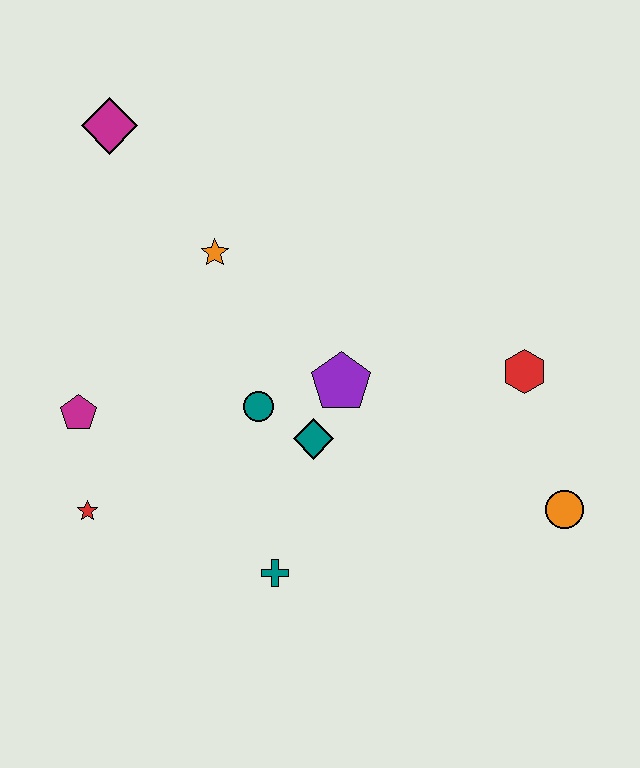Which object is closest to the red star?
The magenta pentagon is closest to the red star.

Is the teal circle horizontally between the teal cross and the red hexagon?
No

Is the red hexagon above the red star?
Yes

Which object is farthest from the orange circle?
The magenta diamond is farthest from the orange circle.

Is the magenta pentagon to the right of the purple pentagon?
No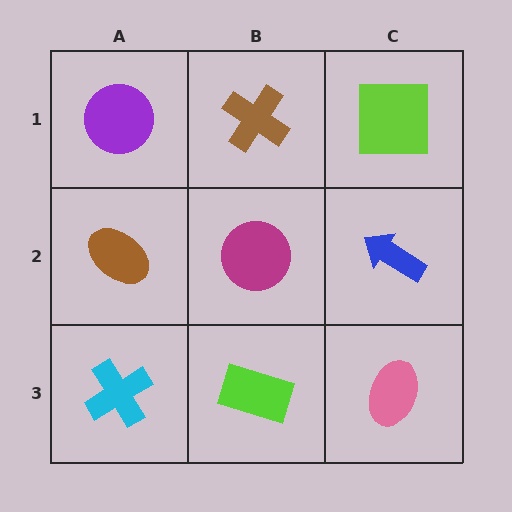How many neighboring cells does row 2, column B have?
4.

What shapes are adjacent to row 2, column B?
A brown cross (row 1, column B), a lime rectangle (row 3, column B), a brown ellipse (row 2, column A), a blue arrow (row 2, column C).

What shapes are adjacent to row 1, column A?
A brown ellipse (row 2, column A), a brown cross (row 1, column B).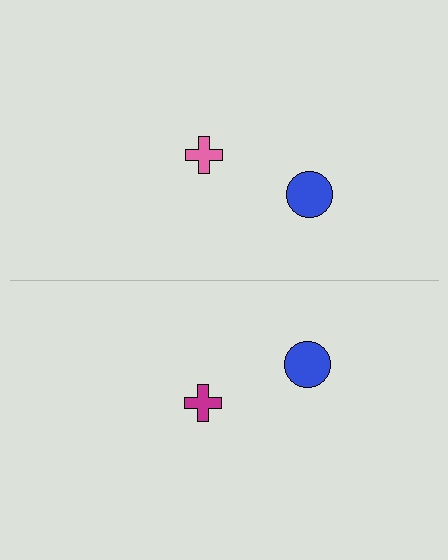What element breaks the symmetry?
The magenta cross on the bottom side breaks the symmetry — its mirror counterpart is pink.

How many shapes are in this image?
There are 4 shapes in this image.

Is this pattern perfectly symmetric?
No, the pattern is not perfectly symmetric. The magenta cross on the bottom side breaks the symmetry — its mirror counterpart is pink.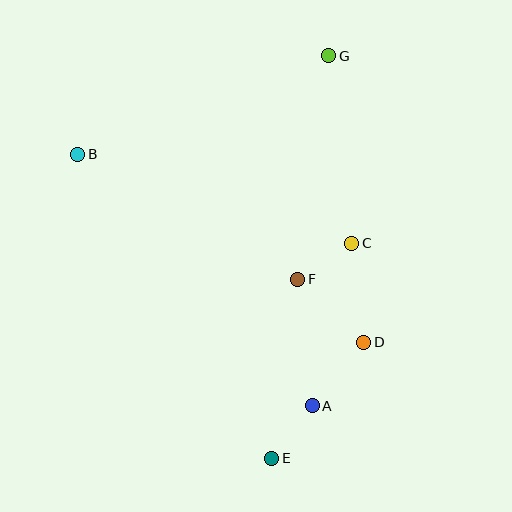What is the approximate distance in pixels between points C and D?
The distance between C and D is approximately 100 pixels.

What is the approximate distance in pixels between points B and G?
The distance between B and G is approximately 270 pixels.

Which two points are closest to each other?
Points C and F are closest to each other.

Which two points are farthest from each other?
Points E and G are farthest from each other.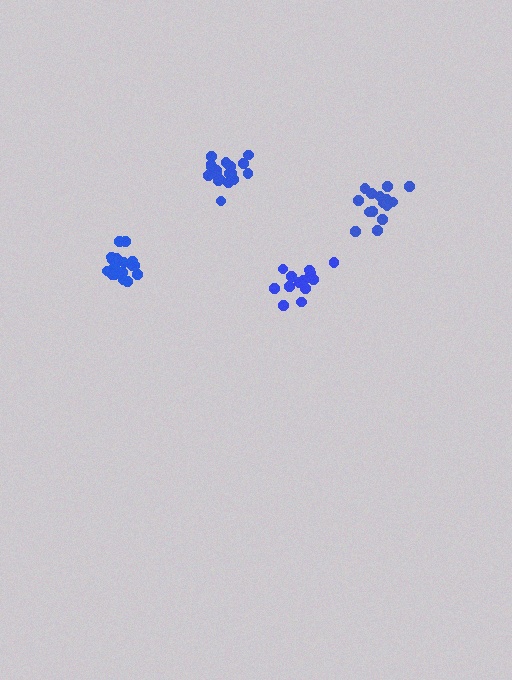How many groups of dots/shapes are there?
There are 4 groups.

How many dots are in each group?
Group 1: 16 dots, Group 2: 18 dots, Group 3: 13 dots, Group 4: 18 dots (65 total).